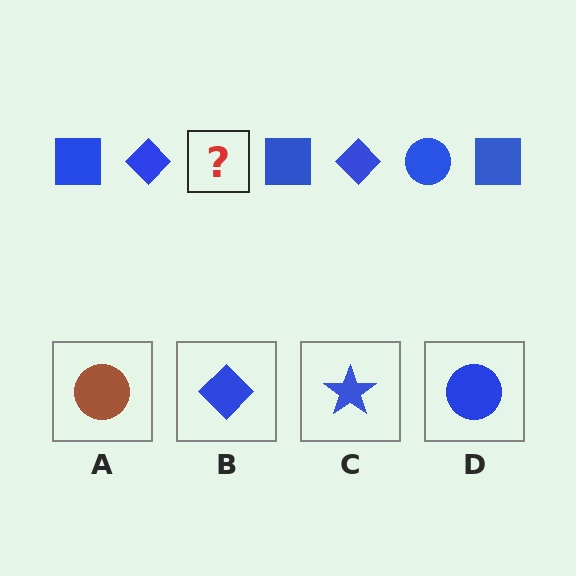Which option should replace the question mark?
Option D.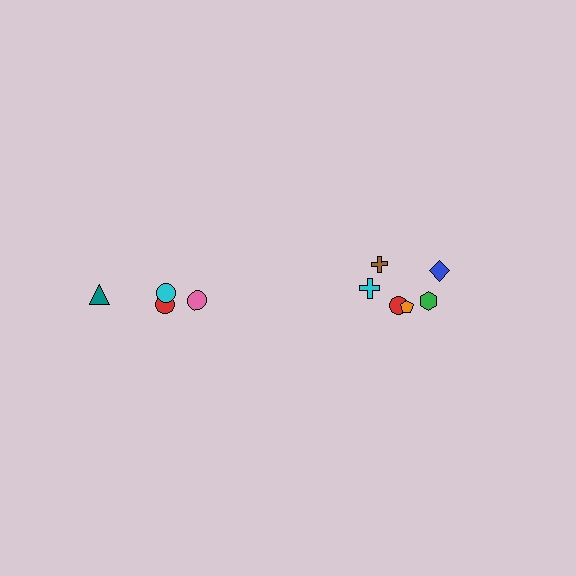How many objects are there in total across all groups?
There are 10 objects.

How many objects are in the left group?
There are 4 objects.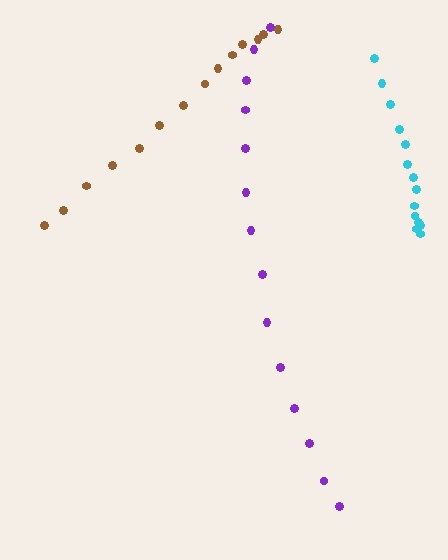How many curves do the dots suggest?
There are 3 distinct paths.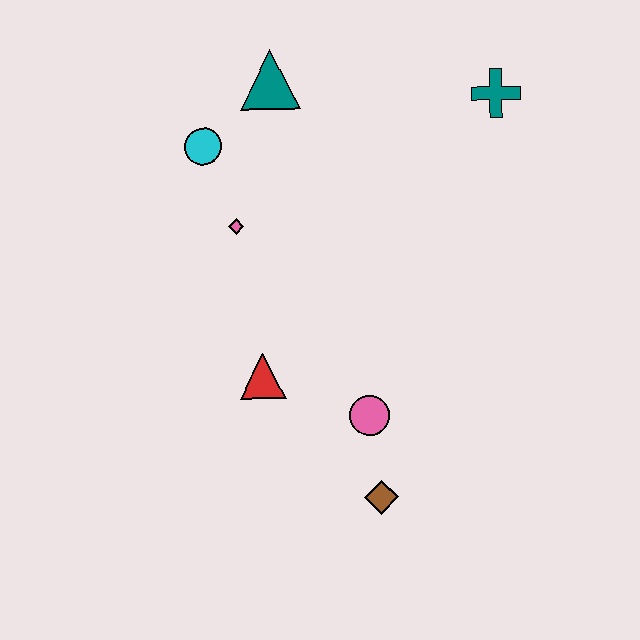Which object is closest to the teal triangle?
The cyan circle is closest to the teal triangle.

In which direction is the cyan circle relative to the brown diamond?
The cyan circle is above the brown diamond.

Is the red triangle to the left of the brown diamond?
Yes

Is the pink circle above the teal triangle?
No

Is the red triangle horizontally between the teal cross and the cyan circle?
Yes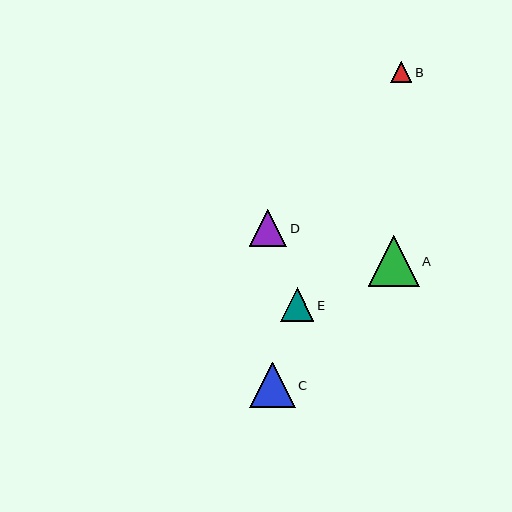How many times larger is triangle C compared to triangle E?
Triangle C is approximately 1.3 times the size of triangle E.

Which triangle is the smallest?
Triangle B is the smallest with a size of approximately 21 pixels.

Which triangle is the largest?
Triangle A is the largest with a size of approximately 51 pixels.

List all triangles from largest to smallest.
From largest to smallest: A, C, D, E, B.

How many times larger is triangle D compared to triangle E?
Triangle D is approximately 1.1 times the size of triangle E.